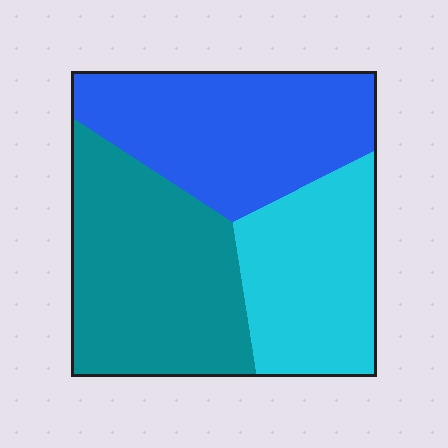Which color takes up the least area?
Cyan, at roughly 25%.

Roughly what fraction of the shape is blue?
Blue takes up about one third (1/3) of the shape.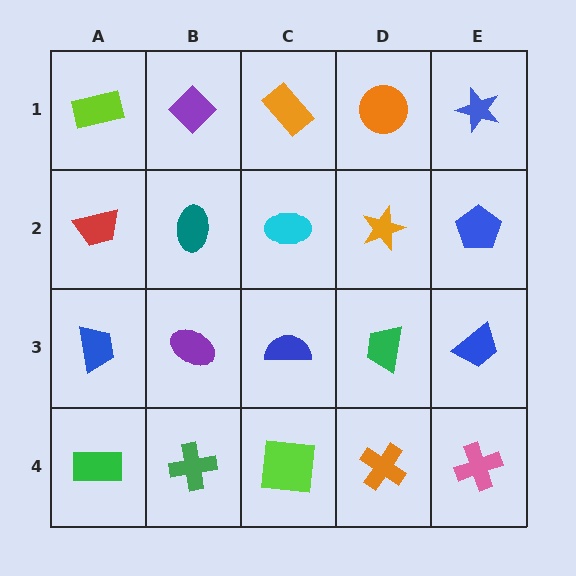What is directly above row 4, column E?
A blue trapezoid.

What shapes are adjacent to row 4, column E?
A blue trapezoid (row 3, column E), an orange cross (row 4, column D).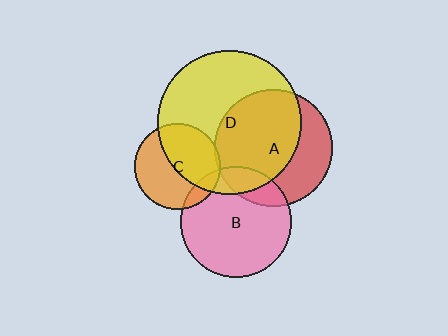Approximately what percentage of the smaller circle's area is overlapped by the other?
Approximately 15%.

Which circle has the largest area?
Circle D (yellow).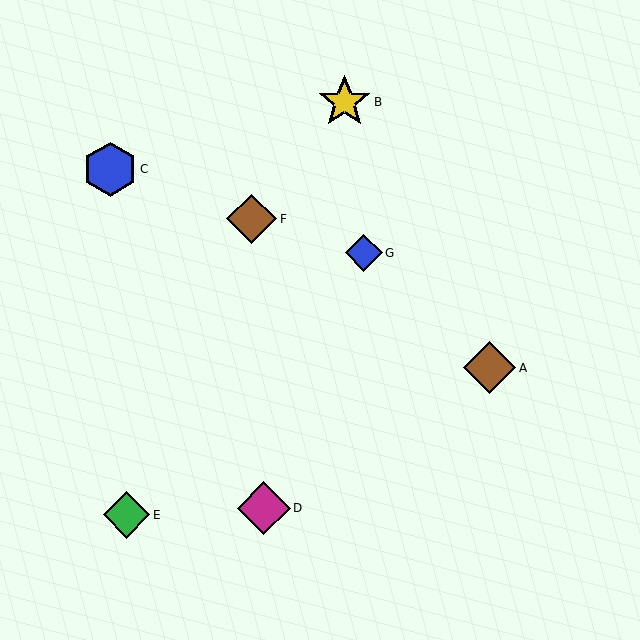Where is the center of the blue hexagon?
The center of the blue hexagon is at (110, 169).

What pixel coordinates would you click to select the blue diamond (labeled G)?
Click at (364, 253) to select the blue diamond G.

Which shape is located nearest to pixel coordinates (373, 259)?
The blue diamond (labeled G) at (364, 253) is nearest to that location.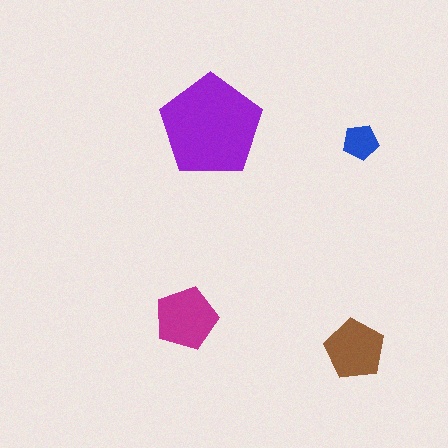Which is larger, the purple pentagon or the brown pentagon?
The purple one.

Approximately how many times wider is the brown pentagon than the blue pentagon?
About 1.5 times wider.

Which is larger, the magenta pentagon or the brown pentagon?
The magenta one.